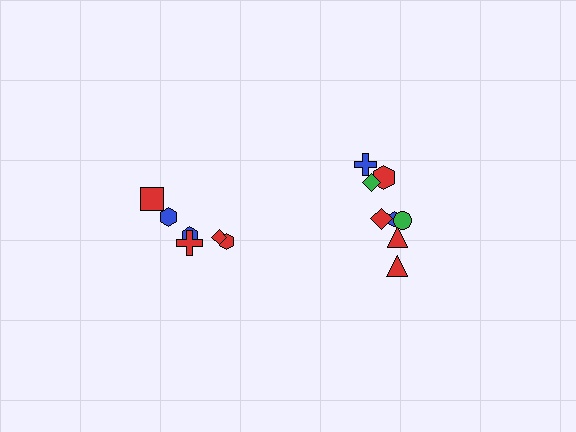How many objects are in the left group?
There are 6 objects.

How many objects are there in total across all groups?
There are 14 objects.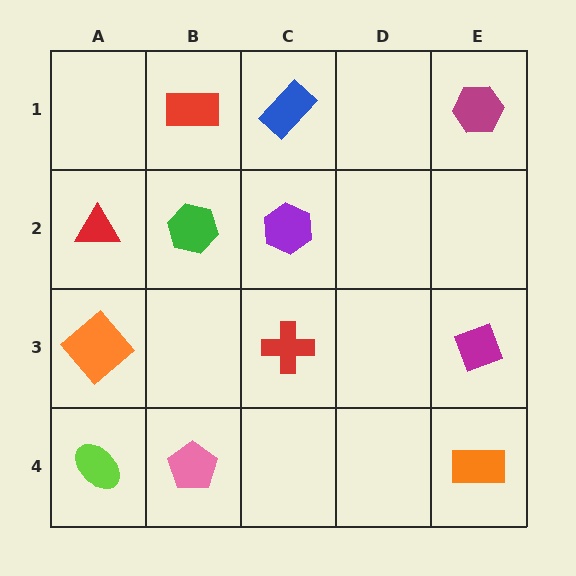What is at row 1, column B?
A red rectangle.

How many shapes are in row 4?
3 shapes.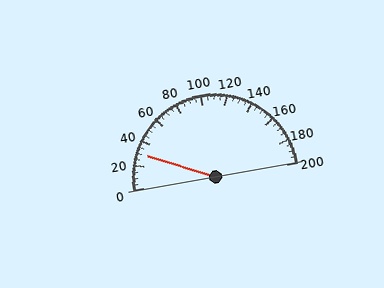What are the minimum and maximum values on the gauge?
The gauge ranges from 0 to 200.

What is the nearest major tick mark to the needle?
The nearest major tick mark is 40.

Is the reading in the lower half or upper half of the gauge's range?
The reading is in the lower half of the range (0 to 200).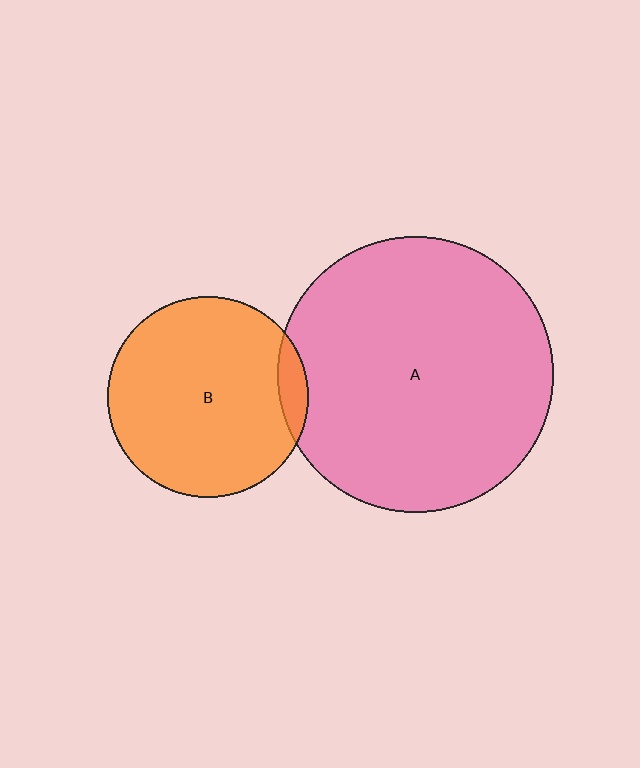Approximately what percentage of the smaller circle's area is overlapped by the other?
Approximately 5%.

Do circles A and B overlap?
Yes.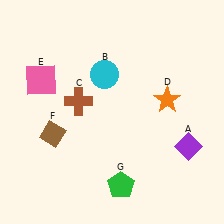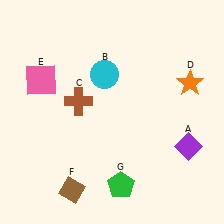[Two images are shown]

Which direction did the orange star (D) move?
The orange star (D) moved right.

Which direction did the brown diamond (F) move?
The brown diamond (F) moved down.